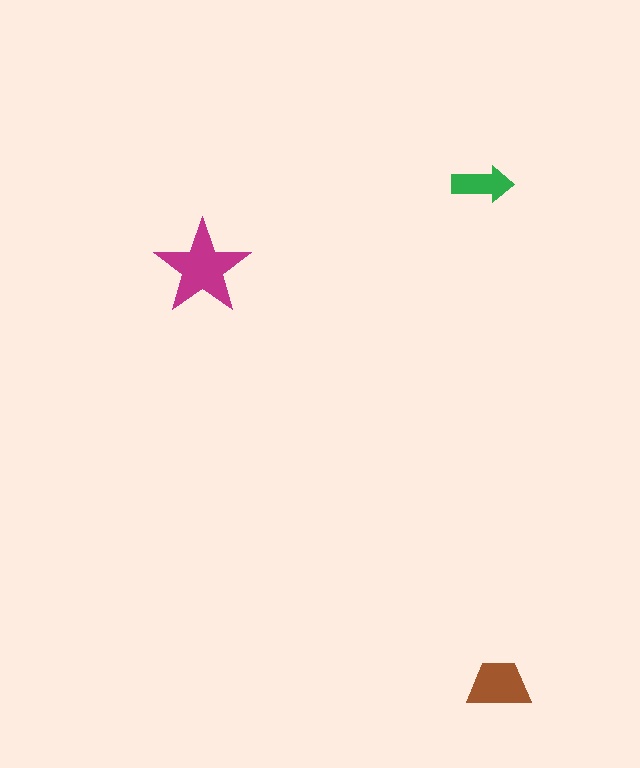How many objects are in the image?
There are 3 objects in the image.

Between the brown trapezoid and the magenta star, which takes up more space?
The magenta star.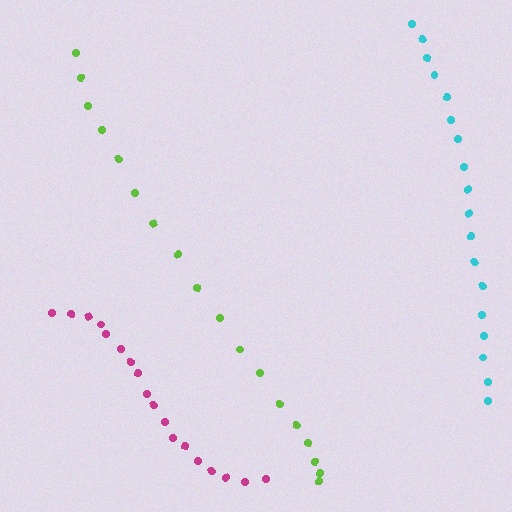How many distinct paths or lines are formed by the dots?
There are 3 distinct paths.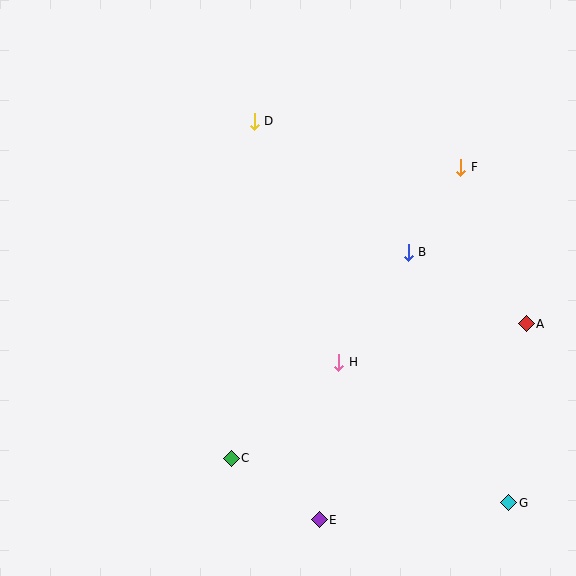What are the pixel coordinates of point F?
Point F is at (460, 167).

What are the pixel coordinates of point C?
Point C is at (231, 458).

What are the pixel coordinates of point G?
Point G is at (509, 503).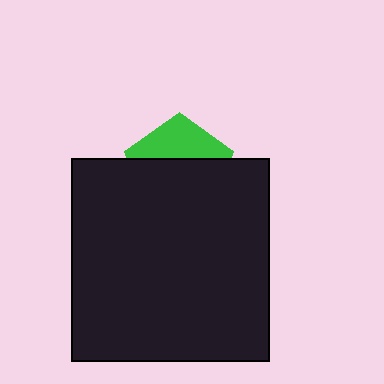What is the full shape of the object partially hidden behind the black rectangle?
The partially hidden object is a green pentagon.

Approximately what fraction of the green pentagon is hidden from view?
Roughly 64% of the green pentagon is hidden behind the black rectangle.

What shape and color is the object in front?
The object in front is a black rectangle.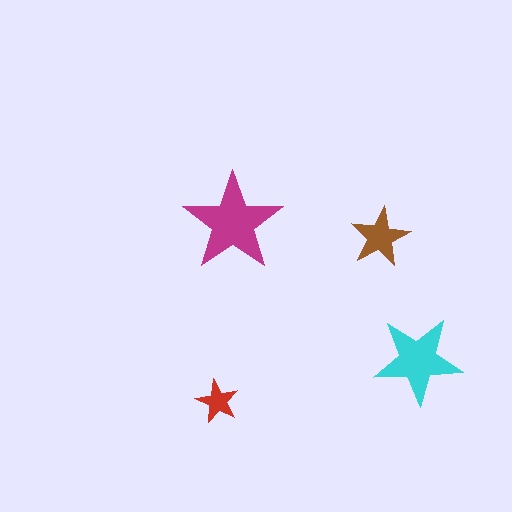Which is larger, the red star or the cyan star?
The cyan one.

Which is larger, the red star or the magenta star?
The magenta one.